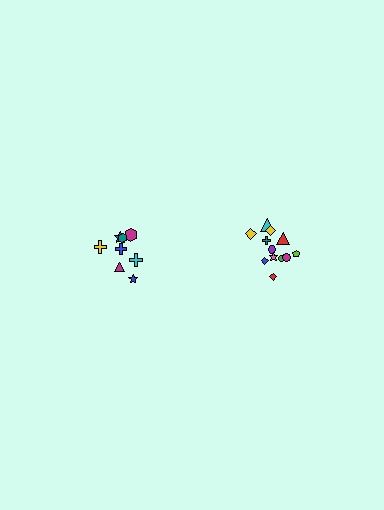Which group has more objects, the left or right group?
The right group.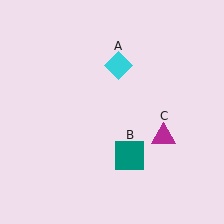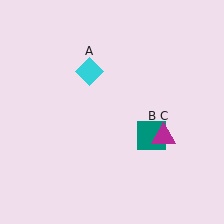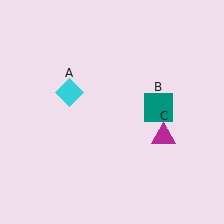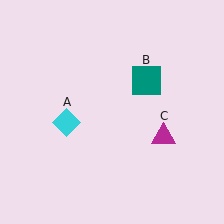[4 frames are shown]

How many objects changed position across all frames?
2 objects changed position: cyan diamond (object A), teal square (object B).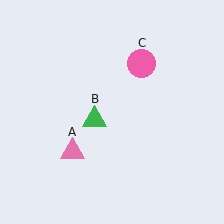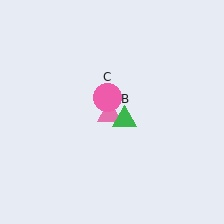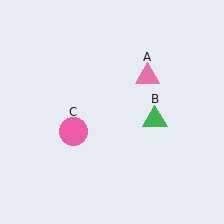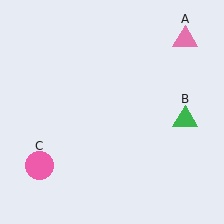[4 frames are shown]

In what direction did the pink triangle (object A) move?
The pink triangle (object A) moved up and to the right.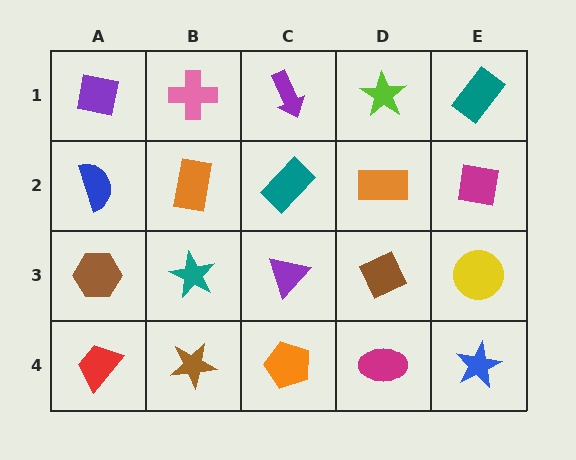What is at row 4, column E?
A blue star.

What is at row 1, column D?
A lime star.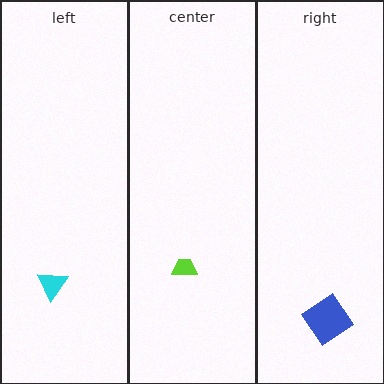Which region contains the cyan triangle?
The left region.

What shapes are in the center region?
The lime trapezoid.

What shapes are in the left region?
The cyan triangle.